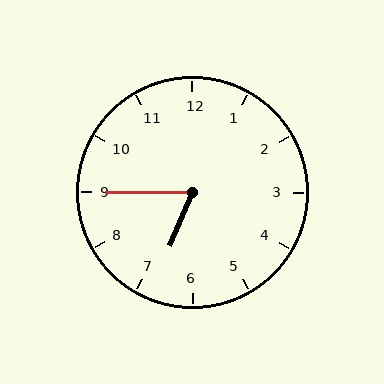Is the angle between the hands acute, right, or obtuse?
It is acute.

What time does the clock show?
6:45.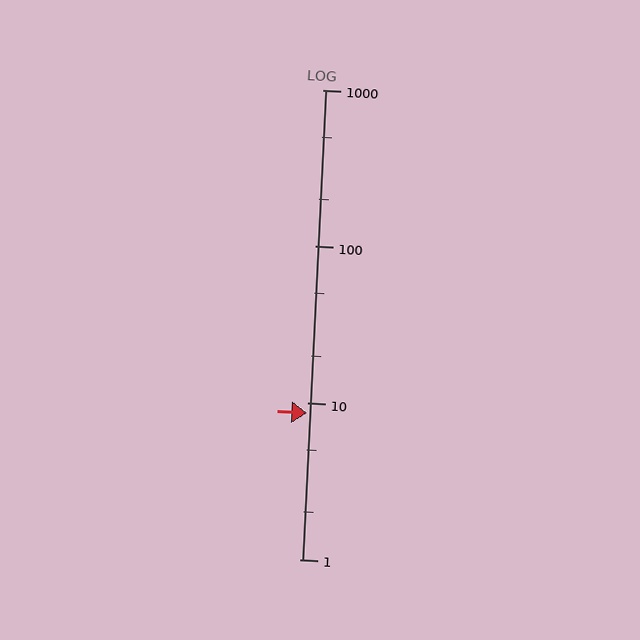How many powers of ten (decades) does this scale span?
The scale spans 3 decades, from 1 to 1000.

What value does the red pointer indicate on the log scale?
The pointer indicates approximately 8.6.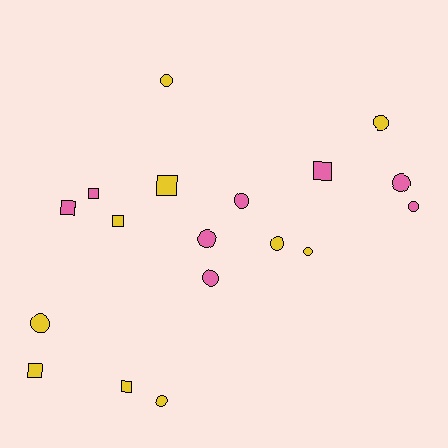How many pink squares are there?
There are 3 pink squares.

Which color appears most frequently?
Yellow, with 10 objects.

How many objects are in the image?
There are 18 objects.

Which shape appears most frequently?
Circle, with 11 objects.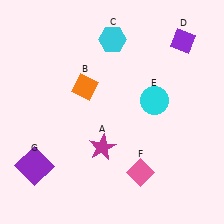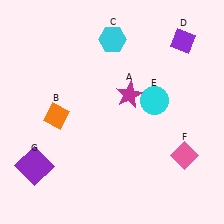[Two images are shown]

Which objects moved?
The objects that moved are: the magenta star (A), the orange diamond (B), the pink diamond (F).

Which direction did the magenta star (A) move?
The magenta star (A) moved up.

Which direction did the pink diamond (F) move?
The pink diamond (F) moved right.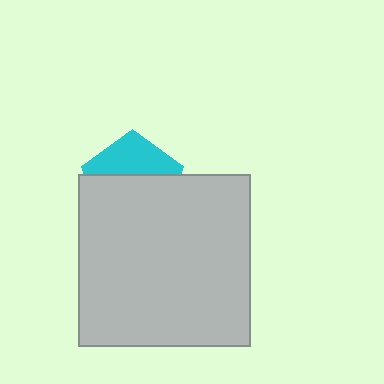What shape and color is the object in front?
The object in front is a light gray square.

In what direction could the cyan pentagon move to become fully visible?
The cyan pentagon could move up. That would shift it out from behind the light gray square entirely.